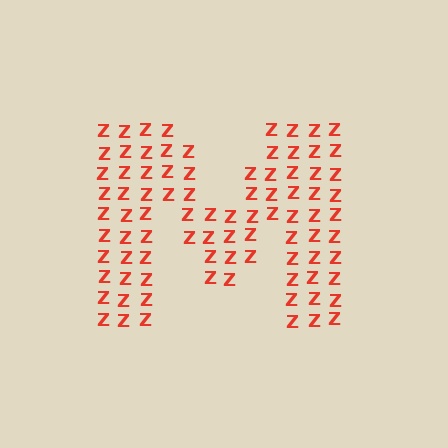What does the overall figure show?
The overall figure shows the letter M.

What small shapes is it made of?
It is made of small letter Z's.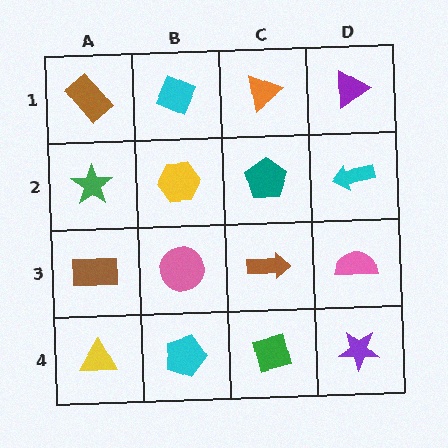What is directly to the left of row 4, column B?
A yellow triangle.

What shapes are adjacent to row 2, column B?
A cyan diamond (row 1, column B), a pink circle (row 3, column B), a green star (row 2, column A), a teal pentagon (row 2, column C).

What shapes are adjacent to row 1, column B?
A yellow hexagon (row 2, column B), a brown rectangle (row 1, column A), an orange triangle (row 1, column C).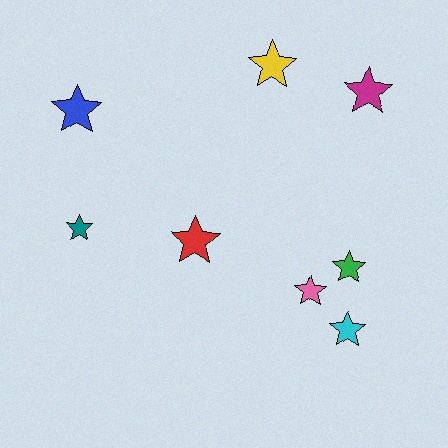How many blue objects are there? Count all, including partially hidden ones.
There is 1 blue object.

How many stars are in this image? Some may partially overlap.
There are 8 stars.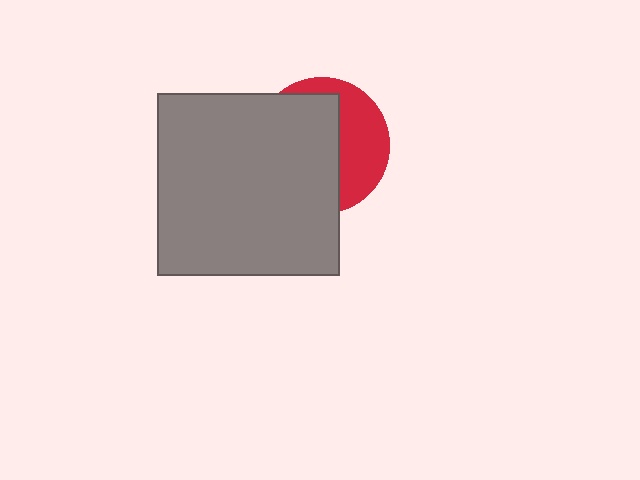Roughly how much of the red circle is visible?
A small part of it is visible (roughly 39%).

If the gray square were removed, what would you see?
You would see the complete red circle.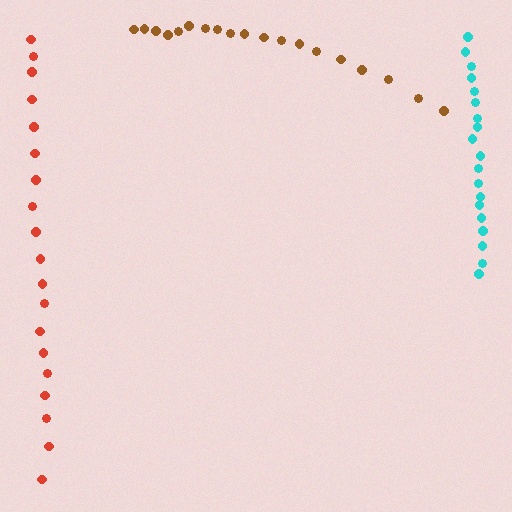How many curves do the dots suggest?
There are 3 distinct paths.